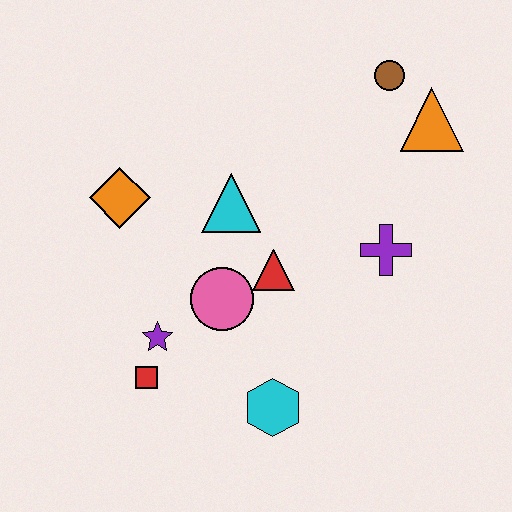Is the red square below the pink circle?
Yes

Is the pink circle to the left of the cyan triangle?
Yes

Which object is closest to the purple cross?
The red triangle is closest to the purple cross.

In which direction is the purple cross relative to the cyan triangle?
The purple cross is to the right of the cyan triangle.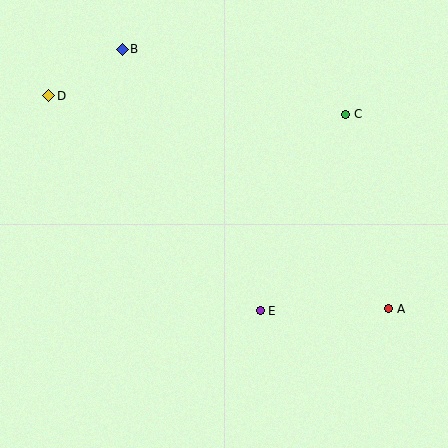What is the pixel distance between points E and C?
The distance between E and C is 215 pixels.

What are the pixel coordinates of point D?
Point D is at (49, 96).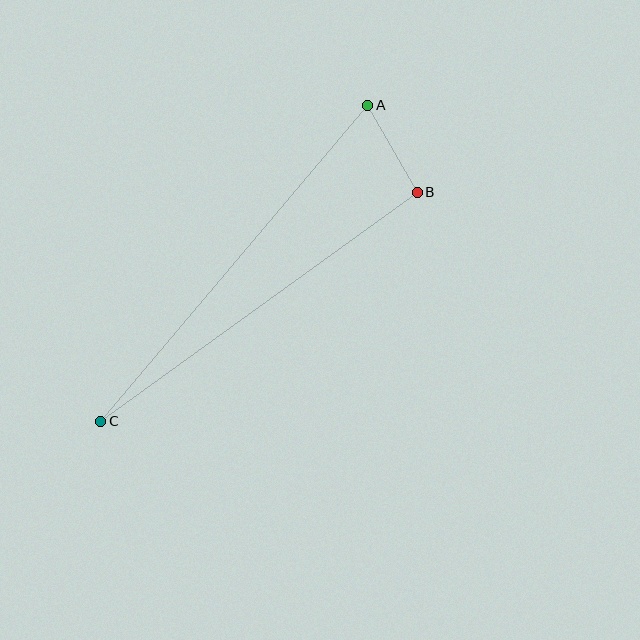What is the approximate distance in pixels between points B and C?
The distance between B and C is approximately 391 pixels.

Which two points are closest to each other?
Points A and B are closest to each other.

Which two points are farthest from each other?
Points A and C are farthest from each other.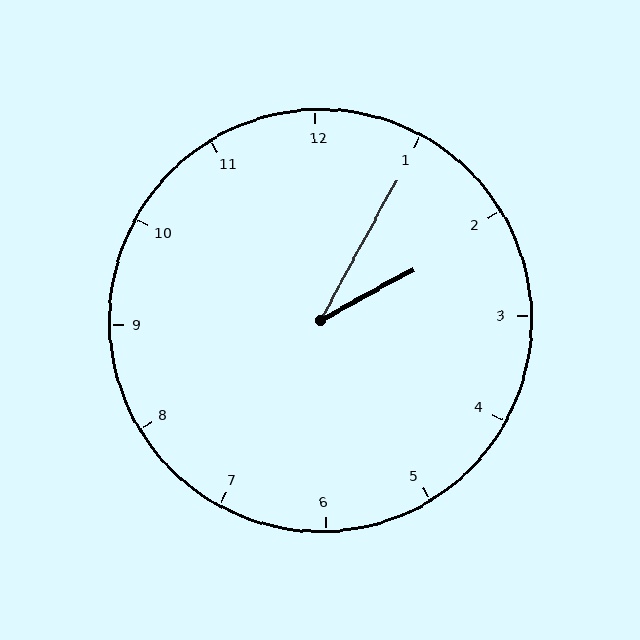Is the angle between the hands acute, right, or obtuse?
It is acute.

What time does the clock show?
2:05.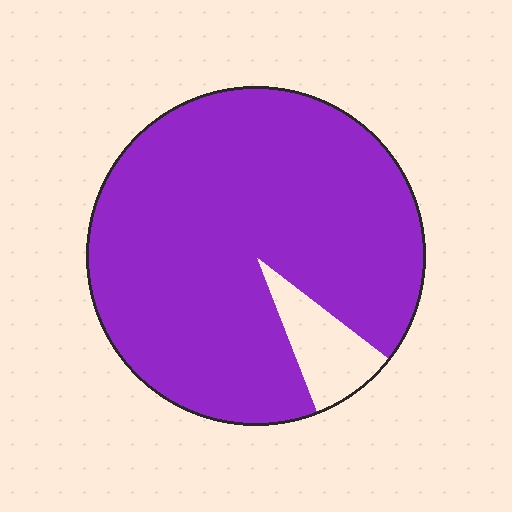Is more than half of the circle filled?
Yes.